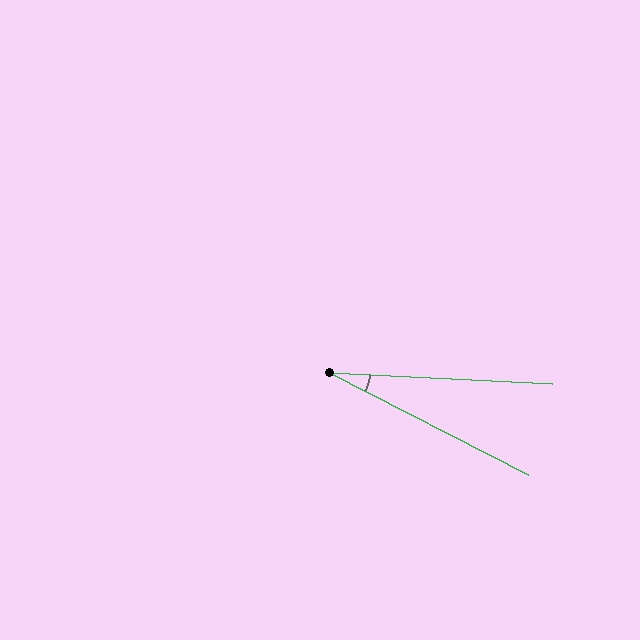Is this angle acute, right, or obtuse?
It is acute.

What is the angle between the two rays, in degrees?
Approximately 24 degrees.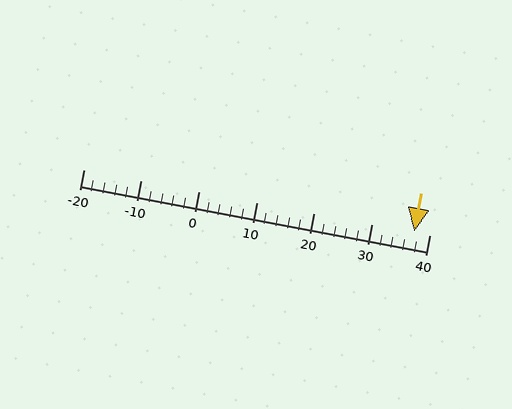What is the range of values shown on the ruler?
The ruler shows values from -20 to 40.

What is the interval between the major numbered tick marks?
The major tick marks are spaced 10 units apart.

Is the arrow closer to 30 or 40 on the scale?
The arrow is closer to 40.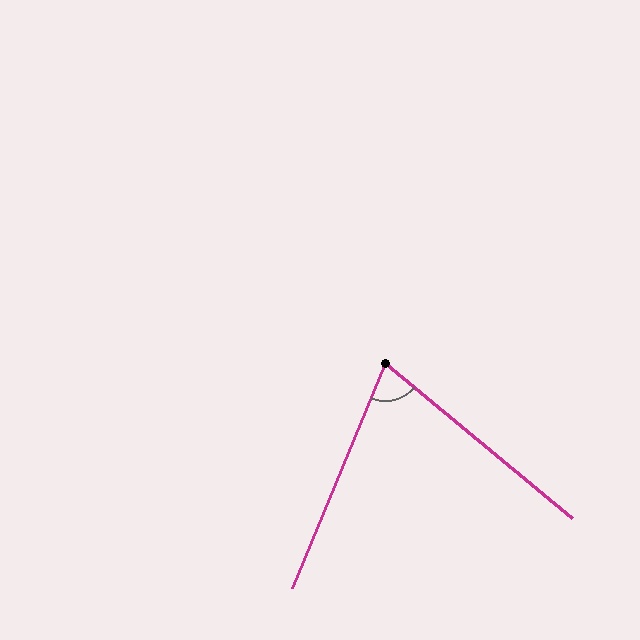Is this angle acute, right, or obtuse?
It is acute.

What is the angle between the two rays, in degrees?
Approximately 73 degrees.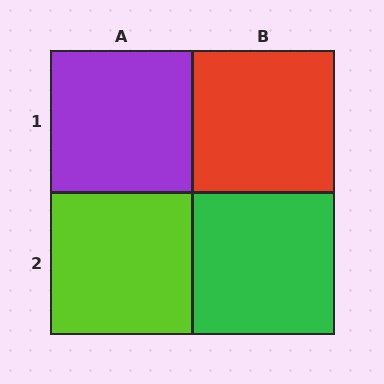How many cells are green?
1 cell is green.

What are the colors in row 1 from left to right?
Purple, red.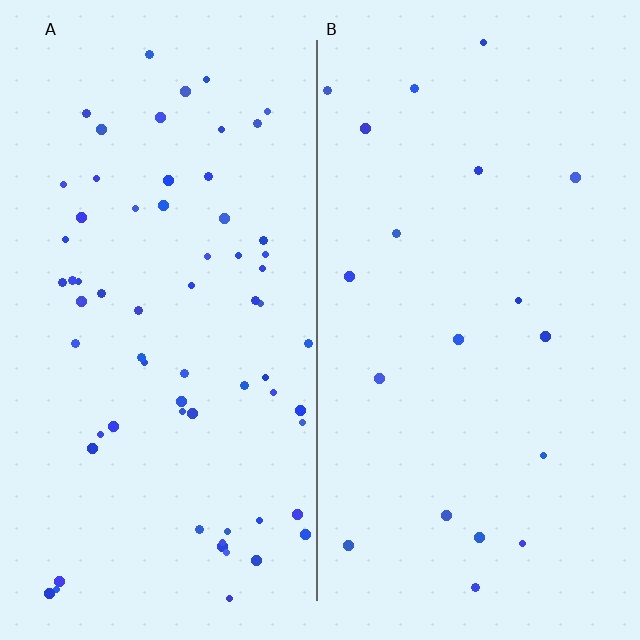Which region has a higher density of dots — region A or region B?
A (the left).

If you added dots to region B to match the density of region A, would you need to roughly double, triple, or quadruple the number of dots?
Approximately triple.